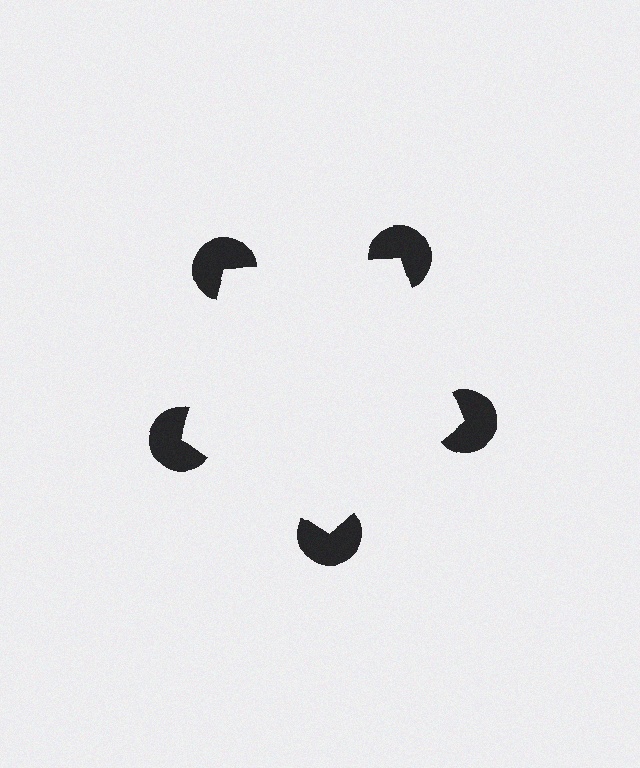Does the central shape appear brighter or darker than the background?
It typically appears slightly brighter than the background, even though no actual brightness change is drawn.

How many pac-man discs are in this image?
There are 5 — one at each vertex of the illusory pentagon.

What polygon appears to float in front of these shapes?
An illusory pentagon — its edges are inferred from the aligned wedge cuts in the pac-man discs, not physically drawn.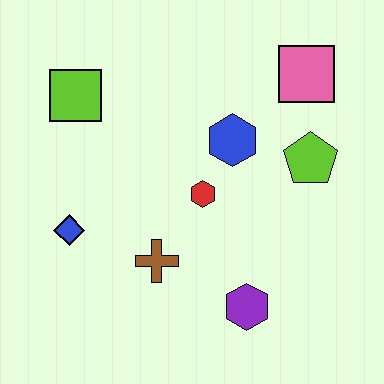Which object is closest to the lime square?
The blue diamond is closest to the lime square.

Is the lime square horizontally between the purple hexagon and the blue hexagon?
No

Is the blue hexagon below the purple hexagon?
No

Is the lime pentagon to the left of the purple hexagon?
No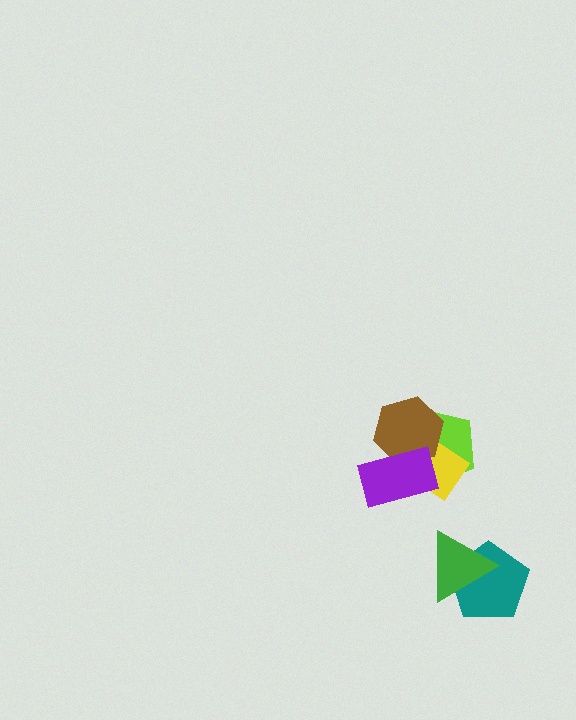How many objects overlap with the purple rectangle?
3 objects overlap with the purple rectangle.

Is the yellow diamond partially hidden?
Yes, it is partially covered by another shape.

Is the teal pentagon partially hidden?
Yes, it is partially covered by another shape.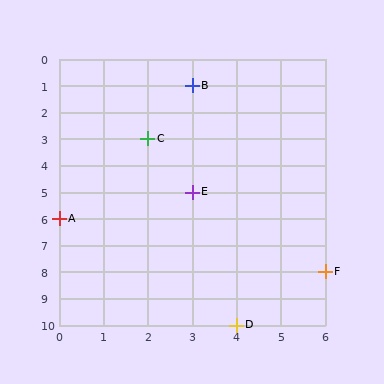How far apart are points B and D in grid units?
Points B and D are 1 column and 9 rows apart (about 9.1 grid units diagonally).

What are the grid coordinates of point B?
Point B is at grid coordinates (3, 1).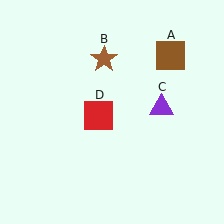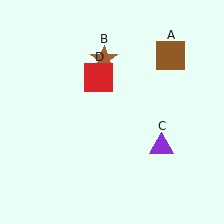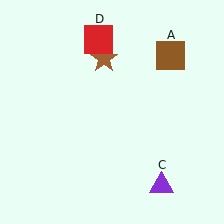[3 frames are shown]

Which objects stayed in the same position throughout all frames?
Brown square (object A) and brown star (object B) remained stationary.